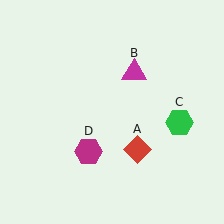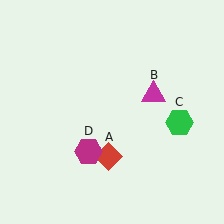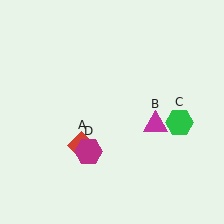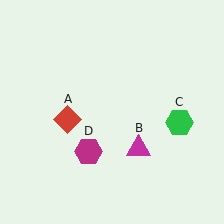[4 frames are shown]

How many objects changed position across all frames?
2 objects changed position: red diamond (object A), magenta triangle (object B).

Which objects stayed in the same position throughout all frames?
Green hexagon (object C) and magenta hexagon (object D) remained stationary.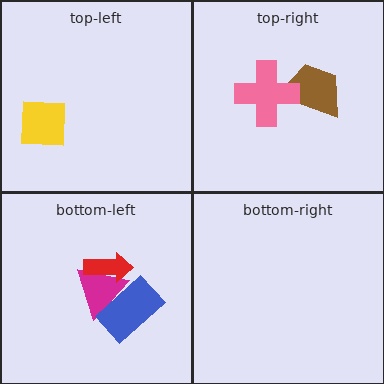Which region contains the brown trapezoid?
The top-right region.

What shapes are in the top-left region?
The yellow square.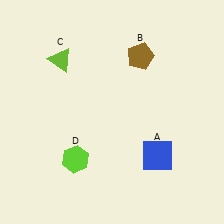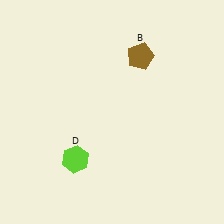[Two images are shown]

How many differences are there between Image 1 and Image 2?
There are 2 differences between the two images.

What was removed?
The lime triangle (C), the blue square (A) were removed in Image 2.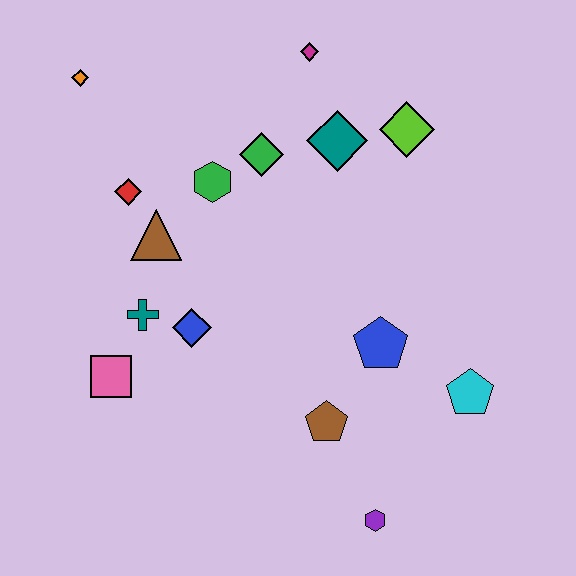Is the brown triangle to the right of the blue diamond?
No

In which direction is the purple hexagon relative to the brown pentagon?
The purple hexagon is below the brown pentagon.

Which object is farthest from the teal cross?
The cyan pentagon is farthest from the teal cross.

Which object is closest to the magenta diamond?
The teal diamond is closest to the magenta diamond.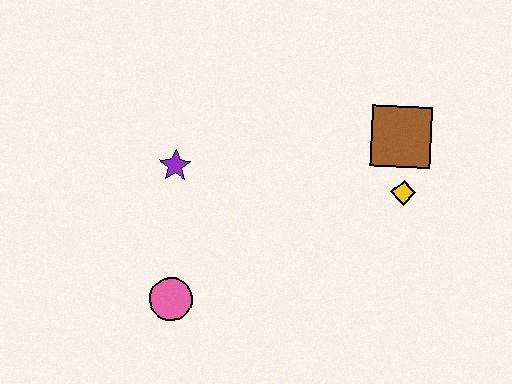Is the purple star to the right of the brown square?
No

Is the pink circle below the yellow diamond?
Yes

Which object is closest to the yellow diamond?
The brown square is closest to the yellow diamond.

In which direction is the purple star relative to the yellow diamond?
The purple star is to the left of the yellow diamond.